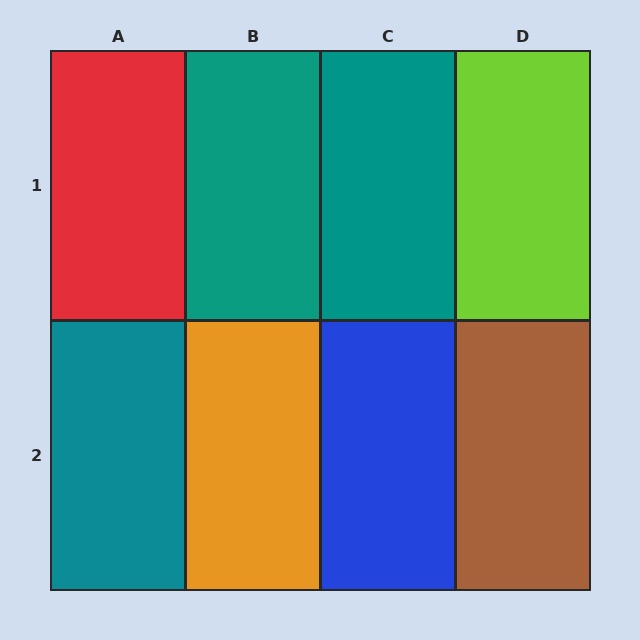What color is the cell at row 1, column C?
Teal.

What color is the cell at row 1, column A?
Red.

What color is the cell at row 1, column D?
Lime.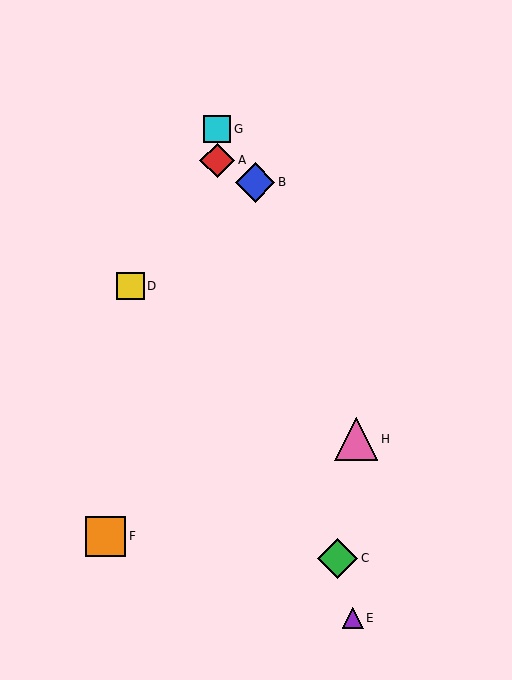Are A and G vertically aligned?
Yes, both are at x≈217.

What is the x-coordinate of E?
Object E is at x≈353.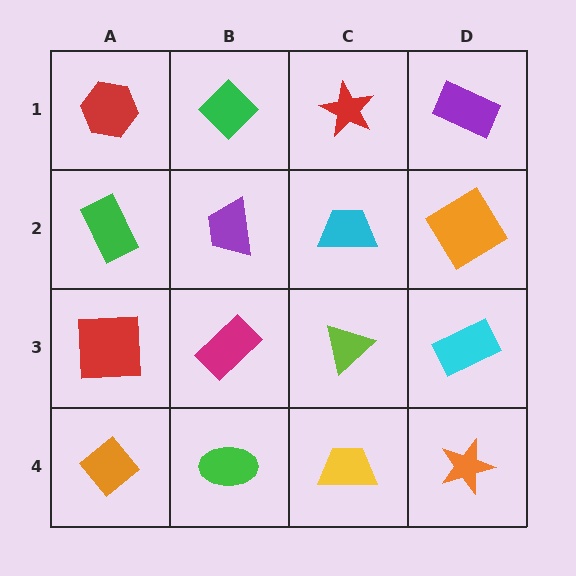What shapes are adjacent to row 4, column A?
A red square (row 3, column A), a green ellipse (row 4, column B).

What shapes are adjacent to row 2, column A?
A red hexagon (row 1, column A), a red square (row 3, column A), a purple trapezoid (row 2, column B).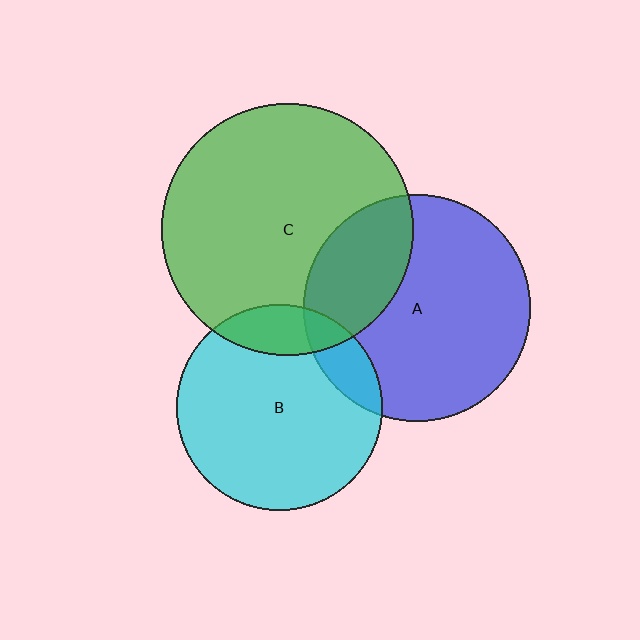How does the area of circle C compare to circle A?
Approximately 1.2 times.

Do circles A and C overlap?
Yes.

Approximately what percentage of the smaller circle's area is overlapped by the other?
Approximately 30%.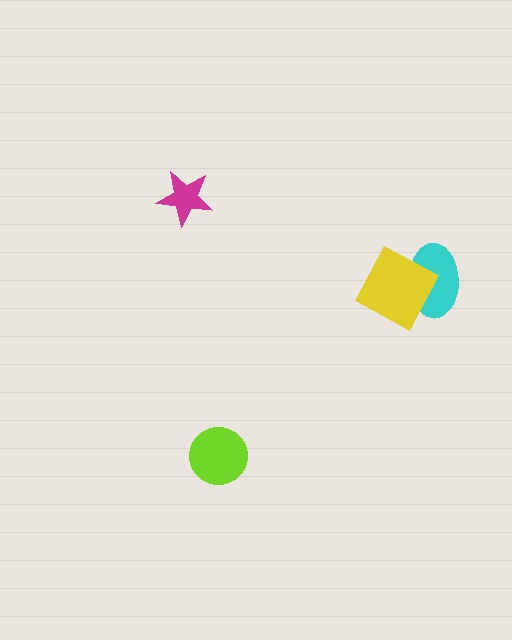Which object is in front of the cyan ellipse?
The yellow diamond is in front of the cyan ellipse.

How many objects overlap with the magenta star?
0 objects overlap with the magenta star.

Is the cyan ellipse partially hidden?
Yes, it is partially covered by another shape.